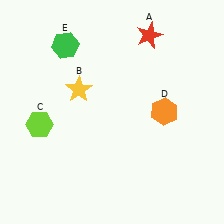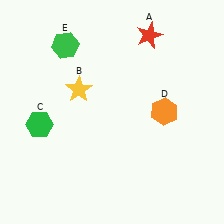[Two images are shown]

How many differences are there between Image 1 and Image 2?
There is 1 difference between the two images.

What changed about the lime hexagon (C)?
In Image 1, C is lime. In Image 2, it changed to green.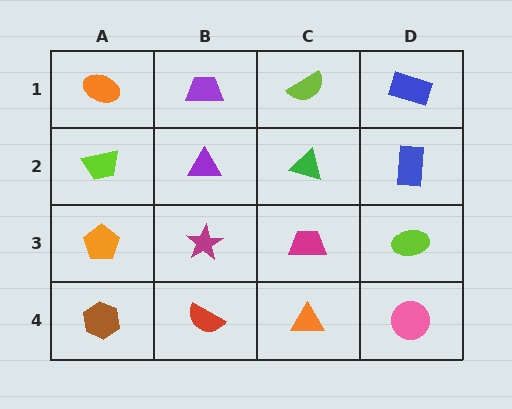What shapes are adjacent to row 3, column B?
A purple triangle (row 2, column B), a red semicircle (row 4, column B), an orange pentagon (row 3, column A), a magenta trapezoid (row 3, column C).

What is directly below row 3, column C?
An orange triangle.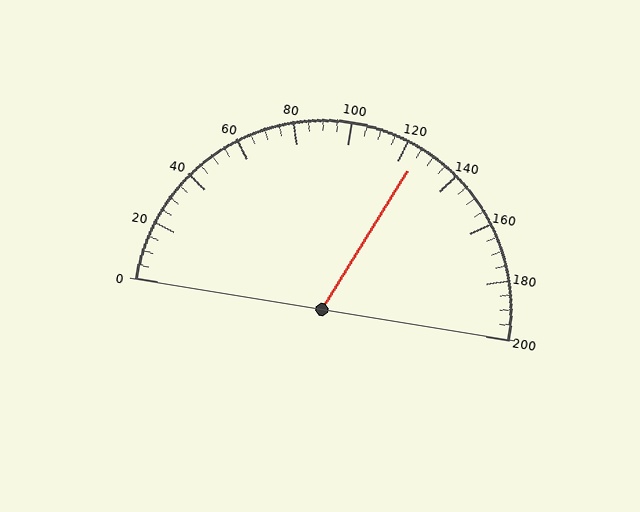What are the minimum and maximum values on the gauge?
The gauge ranges from 0 to 200.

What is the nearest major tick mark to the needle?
The nearest major tick mark is 120.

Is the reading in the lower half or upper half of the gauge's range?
The reading is in the upper half of the range (0 to 200).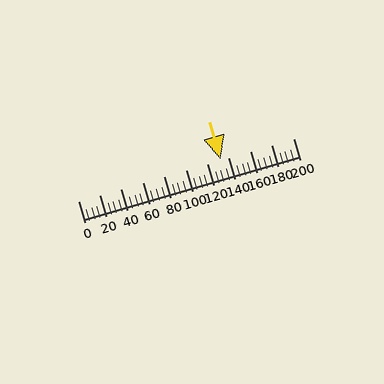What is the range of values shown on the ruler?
The ruler shows values from 0 to 200.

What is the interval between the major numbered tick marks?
The major tick marks are spaced 20 units apart.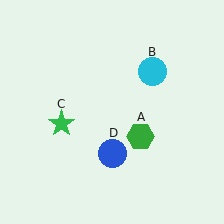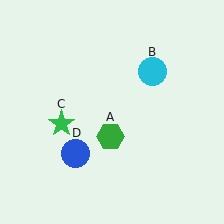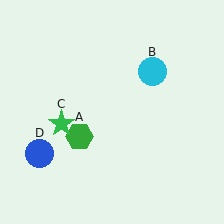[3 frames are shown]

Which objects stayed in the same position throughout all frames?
Cyan circle (object B) and green star (object C) remained stationary.